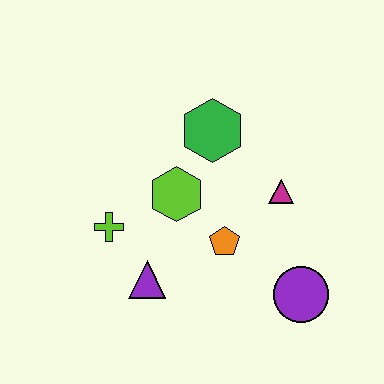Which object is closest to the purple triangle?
The lime cross is closest to the purple triangle.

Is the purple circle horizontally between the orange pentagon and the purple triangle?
No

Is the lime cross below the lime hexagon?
Yes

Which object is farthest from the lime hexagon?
The purple circle is farthest from the lime hexagon.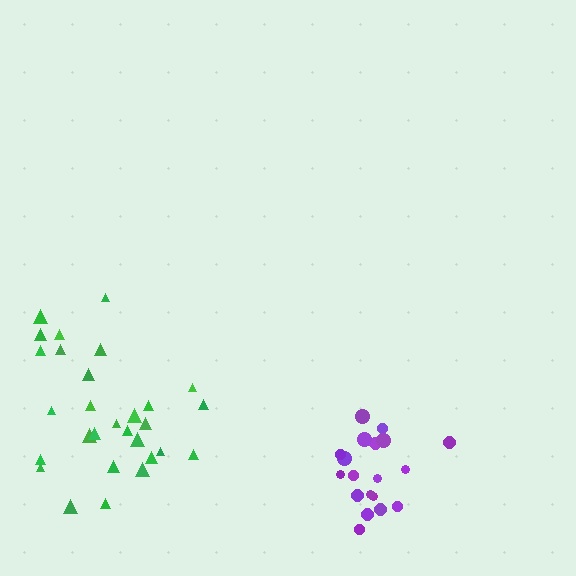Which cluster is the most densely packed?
Purple.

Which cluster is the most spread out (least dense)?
Green.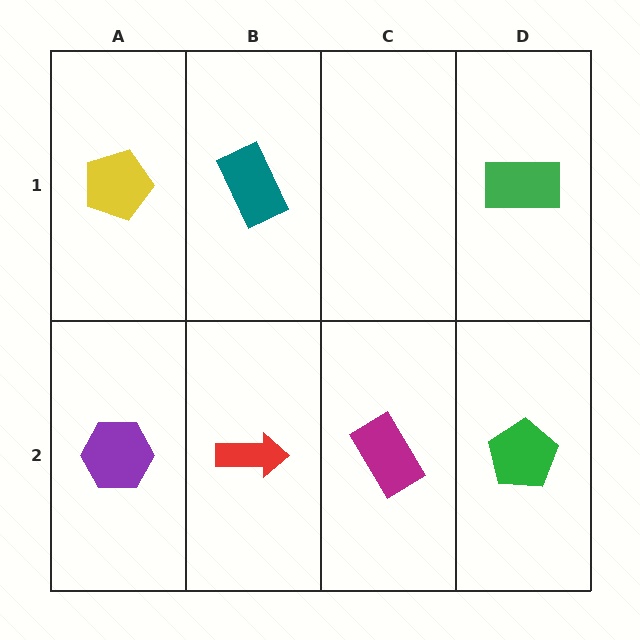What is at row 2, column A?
A purple hexagon.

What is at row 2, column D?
A green pentagon.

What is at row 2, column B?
A red arrow.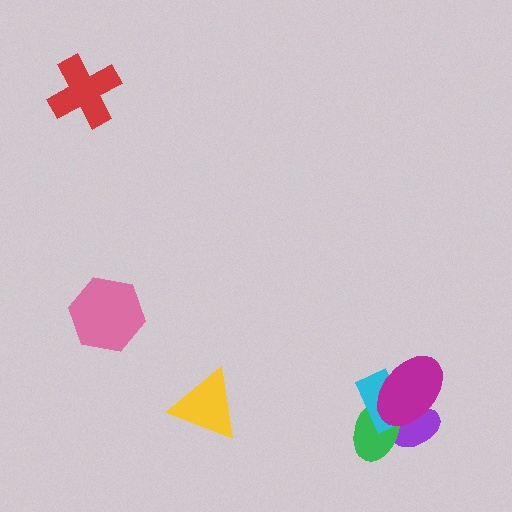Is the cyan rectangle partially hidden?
Yes, it is partially covered by another shape.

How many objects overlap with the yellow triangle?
0 objects overlap with the yellow triangle.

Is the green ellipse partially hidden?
Yes, it is partially covered by another shape.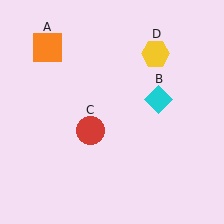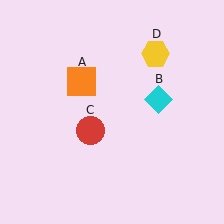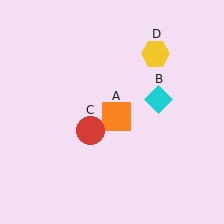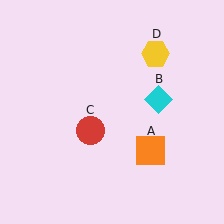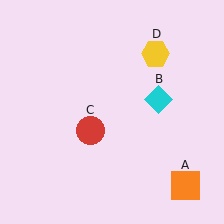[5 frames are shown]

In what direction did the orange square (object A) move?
The orange square (object A) moved down and to the right.